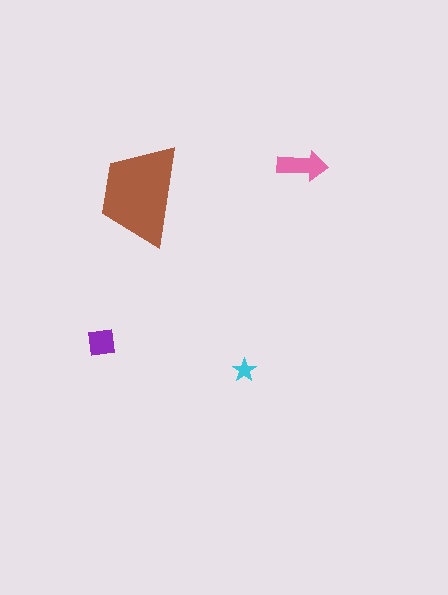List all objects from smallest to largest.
The cyan star, the purple square, the pink arrow, the brown trapezoid.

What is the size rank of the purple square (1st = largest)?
3rd.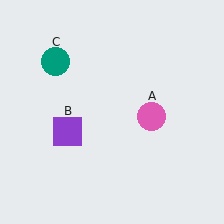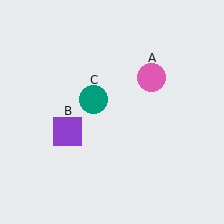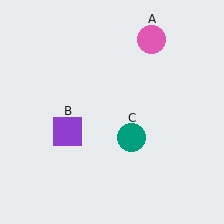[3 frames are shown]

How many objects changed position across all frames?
2 objects changed position: pink circle (object A), teal circle (object C).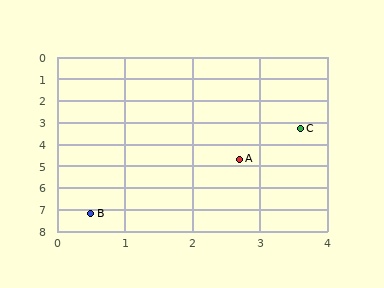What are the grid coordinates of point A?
Point A is at approximately (2.7, 4.7).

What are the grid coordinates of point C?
Point C is at approximately (3.6, 3.3).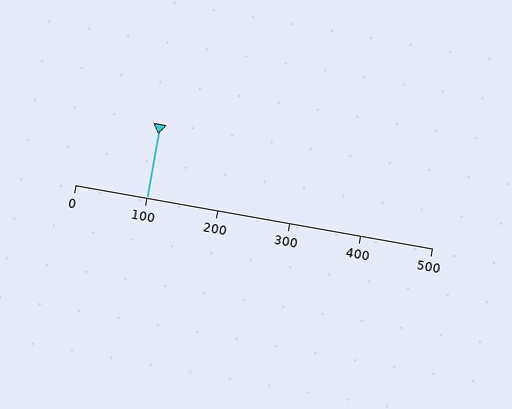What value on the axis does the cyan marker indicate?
The marker indicates approximately 100.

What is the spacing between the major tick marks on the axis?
The major ticks are spaced 100 apart.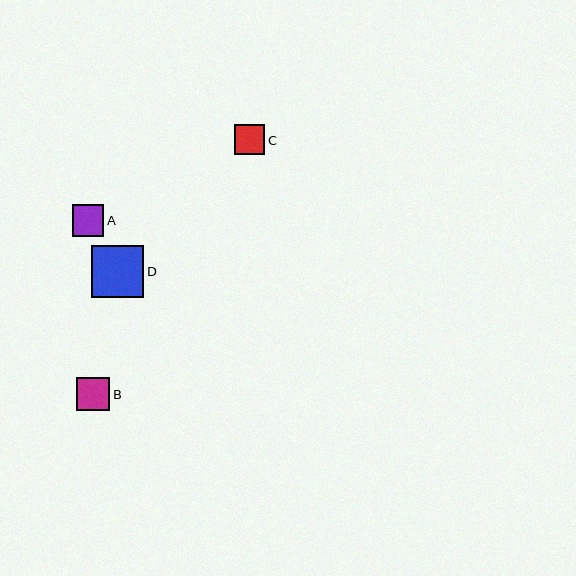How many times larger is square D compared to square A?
Square D is approximately 1.7 times the size of square A.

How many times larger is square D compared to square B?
Square D is approximately 1.6 times the size of square B.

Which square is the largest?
Square D is the largest with a size of approximately 52 pixels.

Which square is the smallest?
Square C is the smallest with a size of approximately 30 pixels.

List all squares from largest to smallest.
From largest to smallest: D, B, A, C.